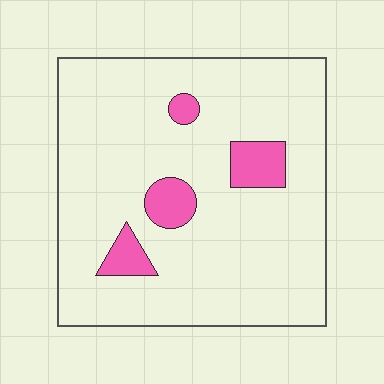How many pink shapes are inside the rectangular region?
4.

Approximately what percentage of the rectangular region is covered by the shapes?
Approximately 10%.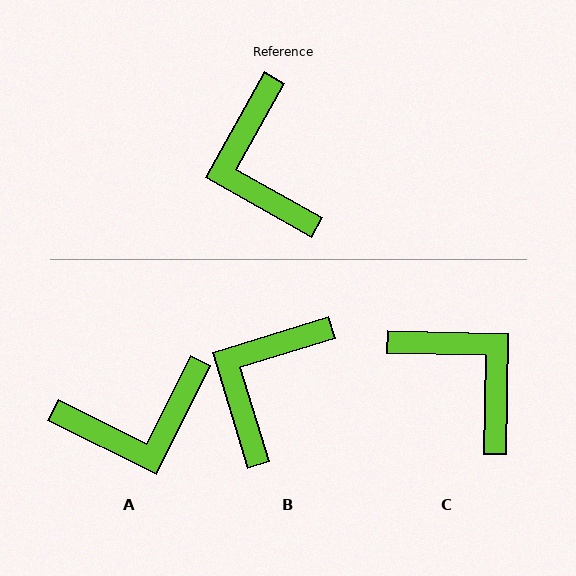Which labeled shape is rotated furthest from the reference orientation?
C, about 152 degrees away.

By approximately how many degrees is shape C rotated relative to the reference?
Approximately 152 degrees clockwise.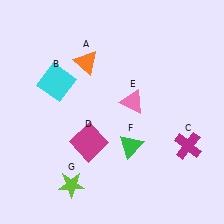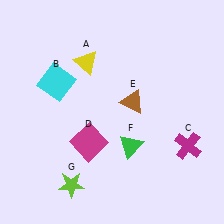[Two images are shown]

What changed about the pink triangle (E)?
In Image 1, E is pink. In Image 2, it changed to brown.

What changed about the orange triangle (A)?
In Image 1, A is orange. In Image 2, it changed to yellow.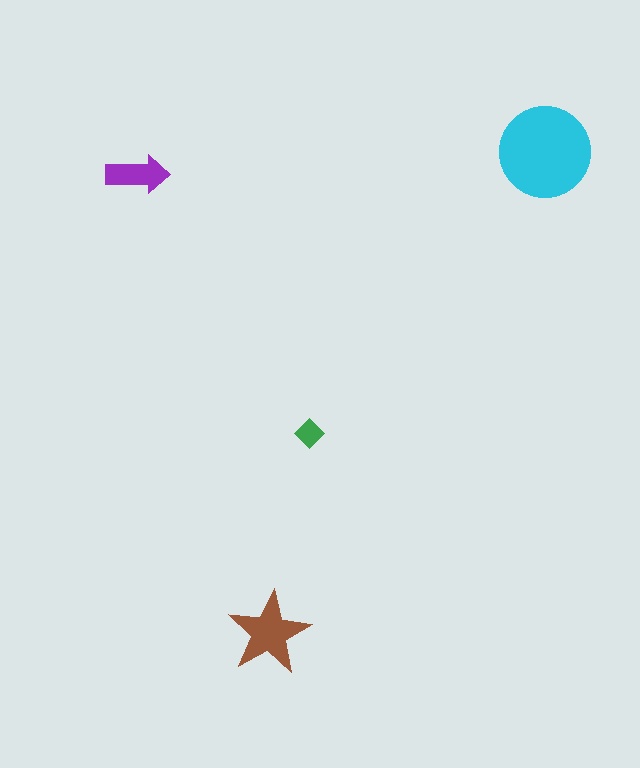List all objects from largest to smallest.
The cyan circle, the brown star, the purple arrow, the green diamond.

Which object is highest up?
The cyan circle is topmost.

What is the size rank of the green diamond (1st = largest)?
4th.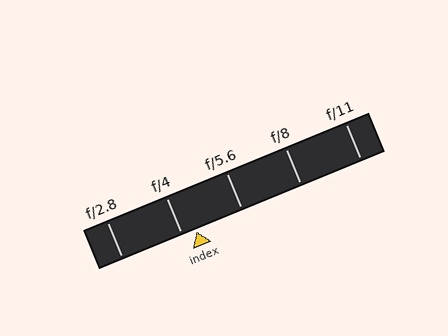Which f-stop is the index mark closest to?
The index mark is closest to f/4.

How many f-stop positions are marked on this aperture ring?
There are 5 f-stop positions marked.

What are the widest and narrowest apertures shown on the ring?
The widest aperture shown is f/2.8 and the narrowest is f/11.